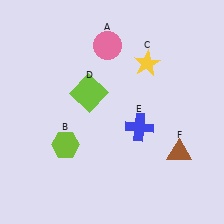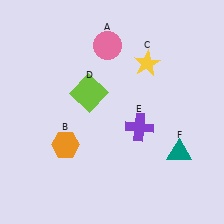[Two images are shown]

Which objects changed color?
B changed from lime to orange. E changed from blue to purple. F changed from brown to teal.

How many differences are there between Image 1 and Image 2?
There are 3 differences between the two images.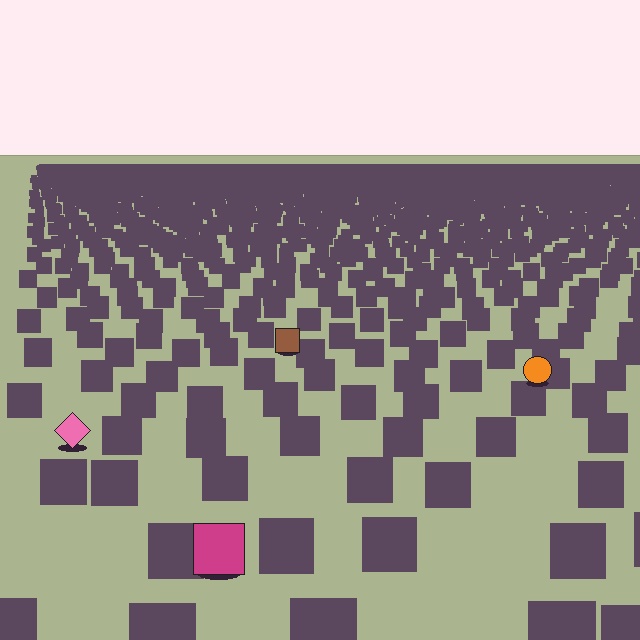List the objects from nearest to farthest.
From nearest to farthest: the magenta square, the pink diamond, the orange circle, the brown square.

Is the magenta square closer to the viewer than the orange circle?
Yes. The magenta square is closer — you can tell from the texture gradient: the ground texture is coarser near it.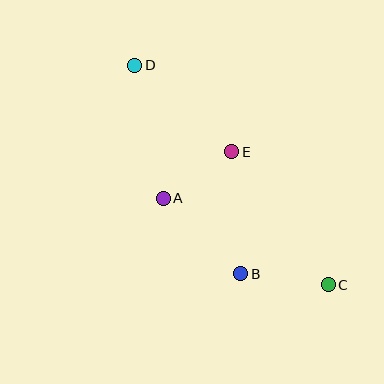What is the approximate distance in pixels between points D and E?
The distance between D and E is approximately 130 pixels.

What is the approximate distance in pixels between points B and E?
The distance between B and E is approximately 122 pixels.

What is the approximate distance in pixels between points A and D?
The distance between A and D is approximately 136 pixels.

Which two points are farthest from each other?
Points C and D are farthest from each other.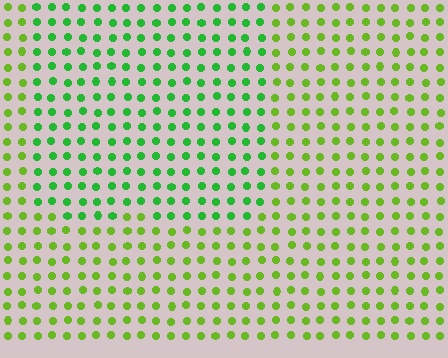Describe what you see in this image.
The image is filled with small lime elements in a uniform arrangement. A rectangle-shaped region is visible where the elements are tinted to a slightly different hue, forming a subtle color boundary.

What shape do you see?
I see a rectangle.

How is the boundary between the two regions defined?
The boundary is defined purely by a slight shift in hue (about 34 degrees). Spacing, size, and orientation are identical on both sides.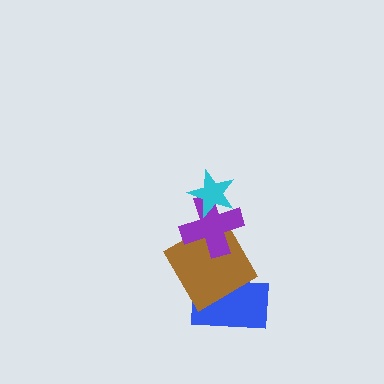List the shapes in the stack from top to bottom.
From top to bottom: the cyan star, the purple cross, the brown diamond, the blue rectangle.